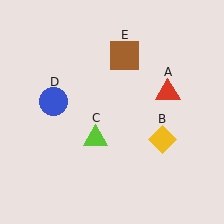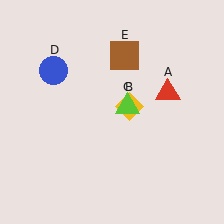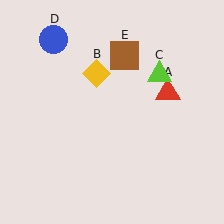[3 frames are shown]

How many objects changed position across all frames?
3 objects changed position: yellow diamond (object B), lime triangle (object C), blue circle (object D).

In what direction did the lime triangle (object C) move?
The lime triangle (object C) moved up and to the right.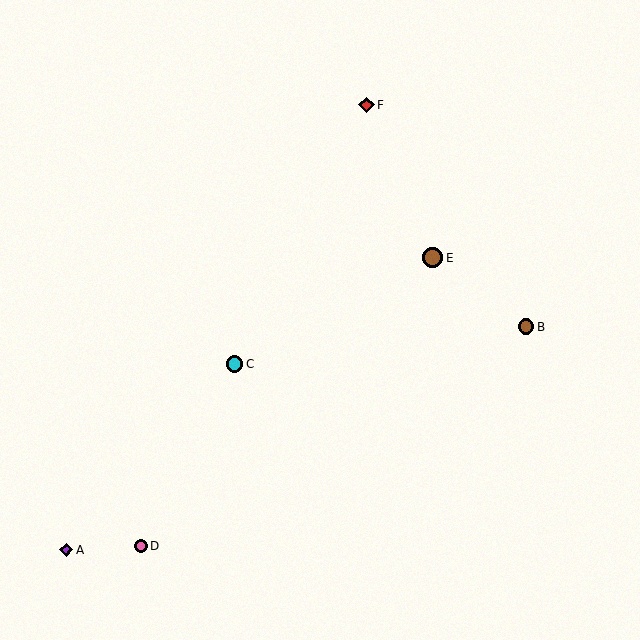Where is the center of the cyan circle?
The center of the cyan circle is at (234, 364).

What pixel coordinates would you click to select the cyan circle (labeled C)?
Click at (234, 364) to select the cyan circle C.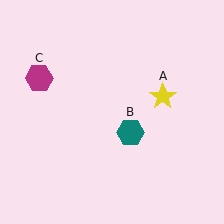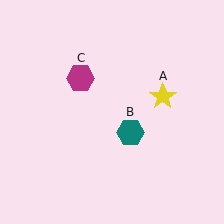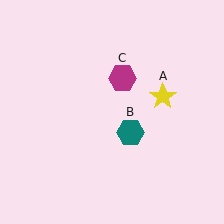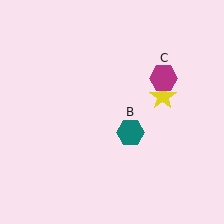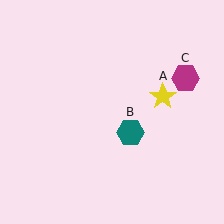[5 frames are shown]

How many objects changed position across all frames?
1 object changed position: magenta hexagon (object C).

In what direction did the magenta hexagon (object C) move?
The magenta hexagon (object C) moved right.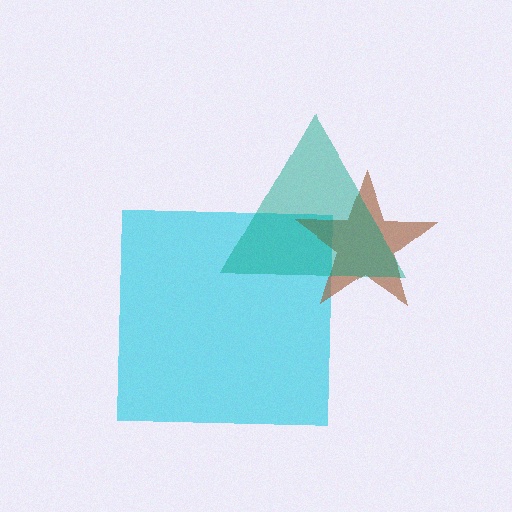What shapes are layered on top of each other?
The layered shapes are: a cyan square, a brown star, a teal triangle.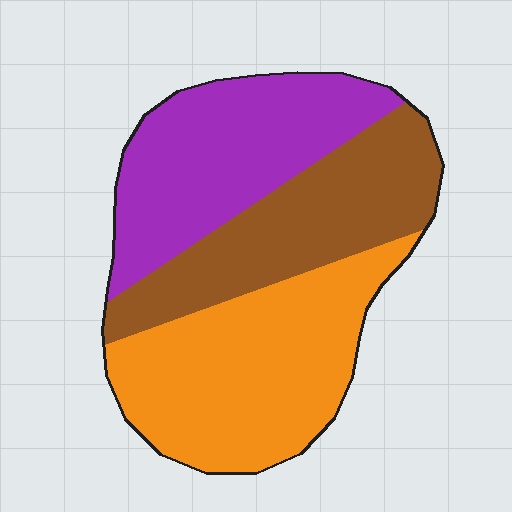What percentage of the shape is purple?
Purple takes up about one third (1/3) of the shape.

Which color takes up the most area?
Orange, at roughly 40%.